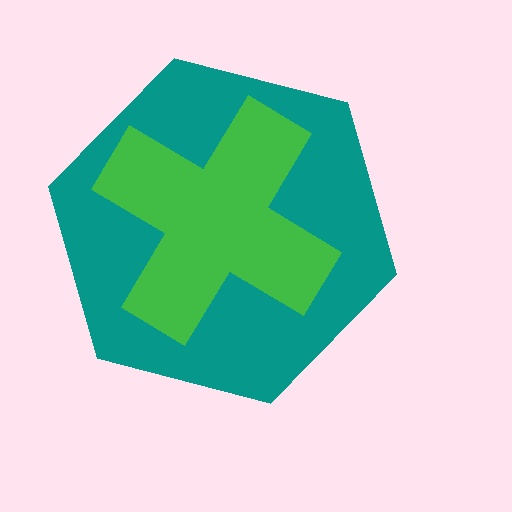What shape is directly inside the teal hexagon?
The green cross.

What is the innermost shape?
The green cross.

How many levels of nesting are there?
2.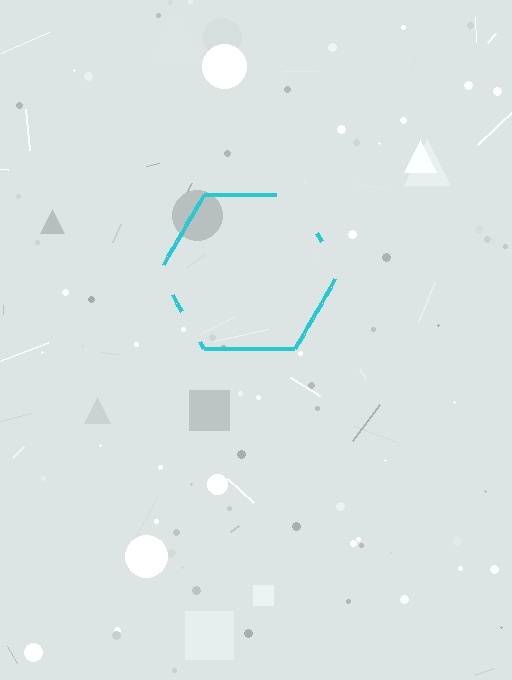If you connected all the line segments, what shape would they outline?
They would outline a hexagon.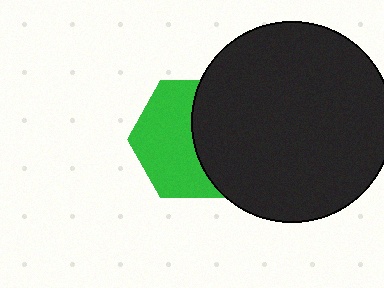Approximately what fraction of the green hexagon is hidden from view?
Roughly 46% of the green hexagon is hidden behind the black circle.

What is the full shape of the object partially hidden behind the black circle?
The partially hidden object is a green hexagon.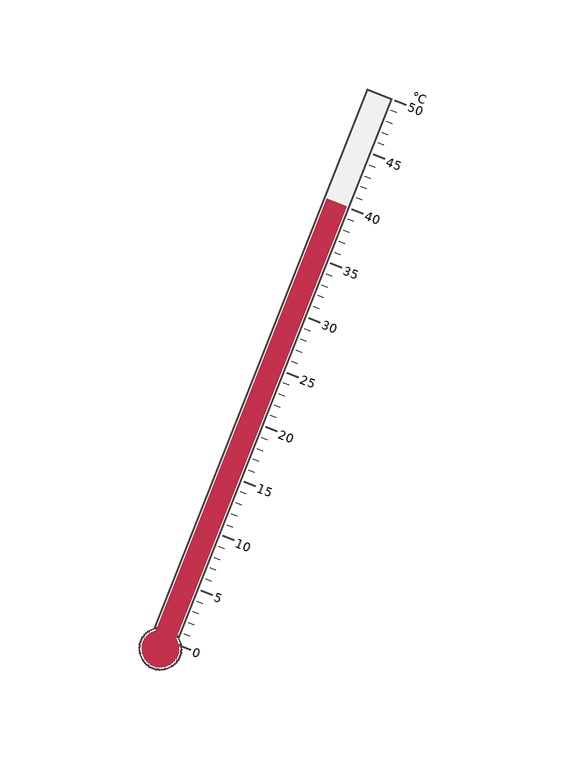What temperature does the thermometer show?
The thermometer shows approximately 40°C.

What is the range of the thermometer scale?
The thermometer scale ranges from 0°C to 50°C.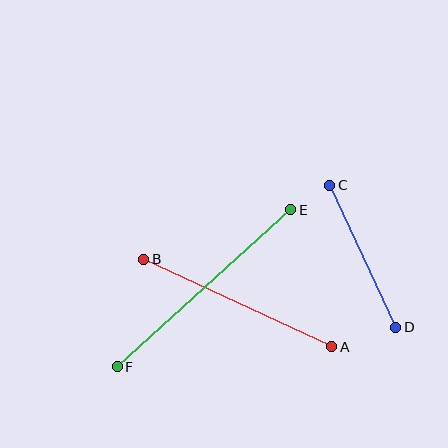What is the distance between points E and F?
The distance is approximately 234 pixels.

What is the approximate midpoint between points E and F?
The midpoint is at approximately (204, 288) pixels.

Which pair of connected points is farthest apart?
Points E and F are farthest apart.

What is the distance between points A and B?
The distance is approximately 208 pixels.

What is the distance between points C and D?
The distance is approximately 156 pixels.